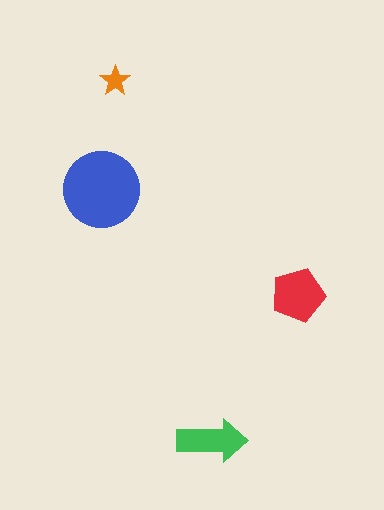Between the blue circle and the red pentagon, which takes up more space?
The blue circle.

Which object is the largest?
The blue circle.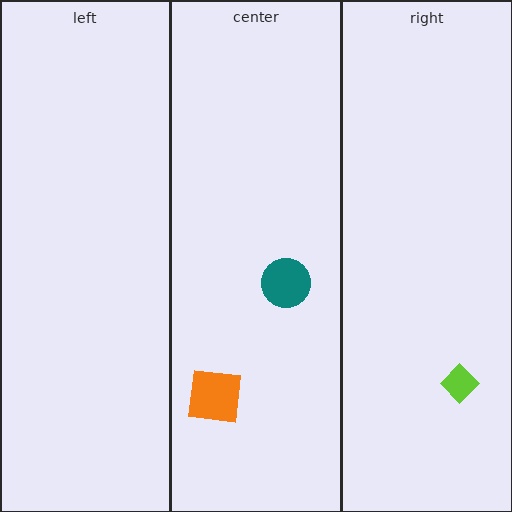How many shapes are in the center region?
2.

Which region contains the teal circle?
The center region.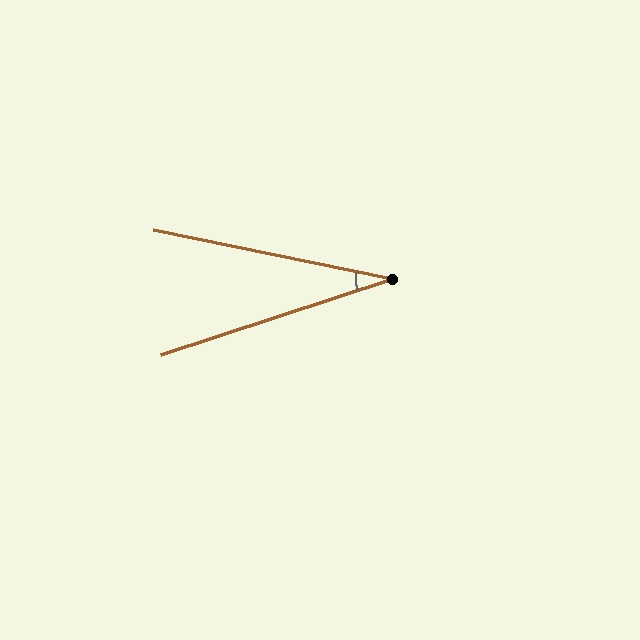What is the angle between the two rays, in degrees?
Approximately 30 degrees.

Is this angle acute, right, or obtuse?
It is acute.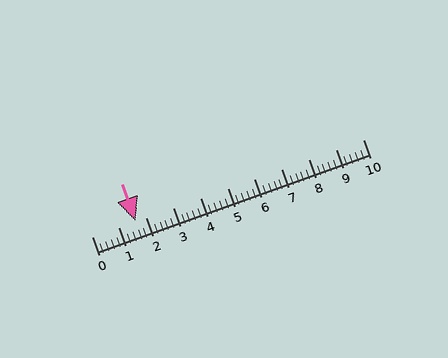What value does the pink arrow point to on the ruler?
The pink arrow points to approximately 1.6.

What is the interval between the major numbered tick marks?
The major tick marks are spaced 1 units apart.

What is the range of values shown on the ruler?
The ruler shows values from 0 to 10.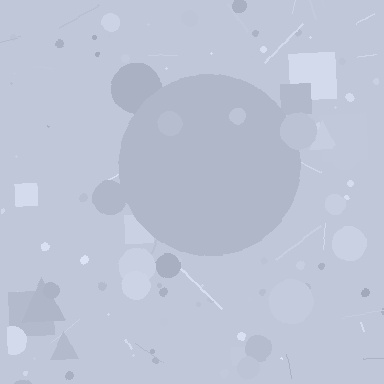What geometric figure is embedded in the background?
A circle is embedded in the background.